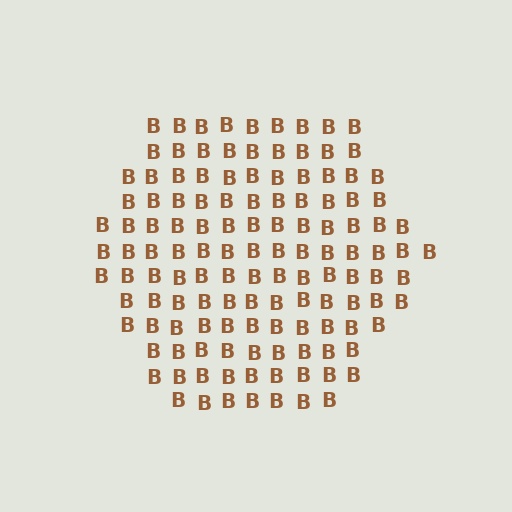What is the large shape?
The large shape is a hexagon.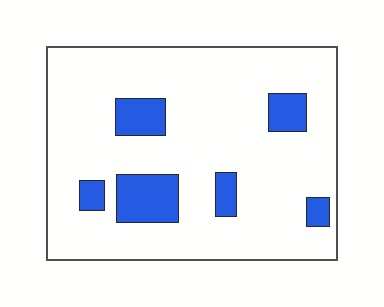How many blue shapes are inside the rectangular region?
6.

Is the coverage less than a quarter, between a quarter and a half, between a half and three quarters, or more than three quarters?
Less than a quarter.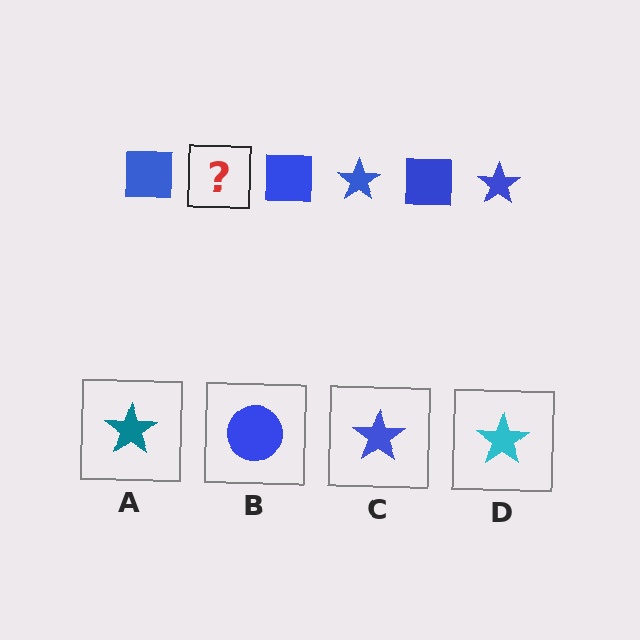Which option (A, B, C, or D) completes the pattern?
C.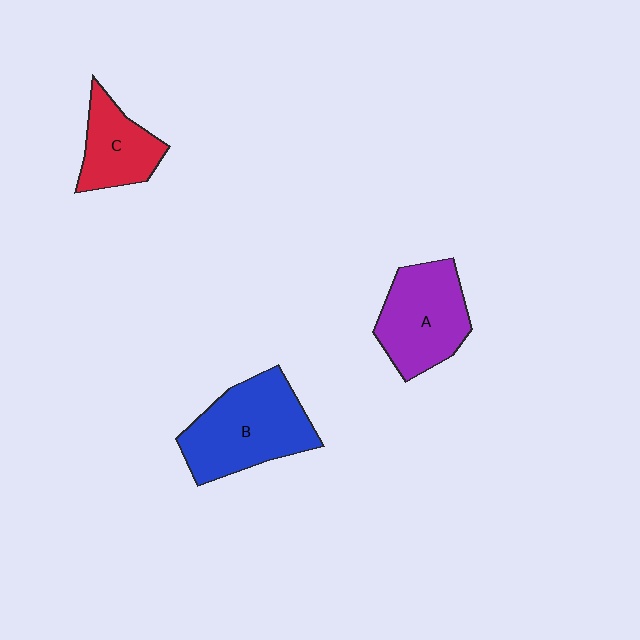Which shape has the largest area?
Shape B (blue).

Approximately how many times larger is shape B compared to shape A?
Approximately 1.2 times.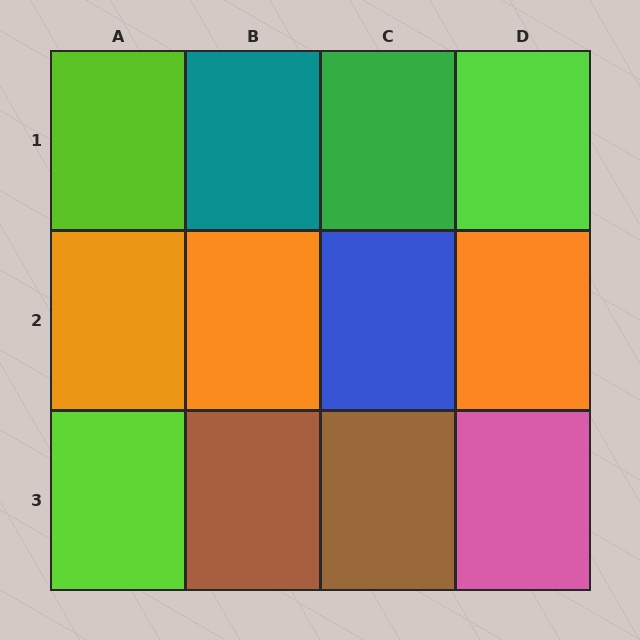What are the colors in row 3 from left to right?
Lime, brown, brown, pink.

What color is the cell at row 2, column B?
Orange.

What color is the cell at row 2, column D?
Orange.